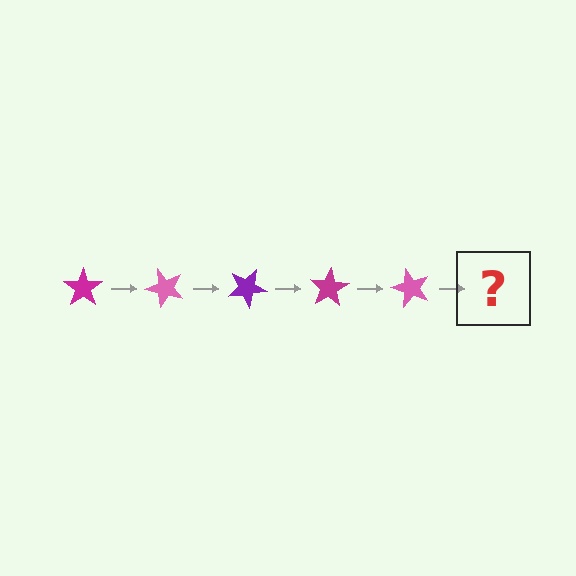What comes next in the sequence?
The next element should be a purple star, rotated 250 degrees from the start.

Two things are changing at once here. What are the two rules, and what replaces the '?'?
The two rules are that it rotates 50 degrees each step and the color cycles through magenta, pink, and purple. The '?' should be a purple star, rotated 250 degrees from the start.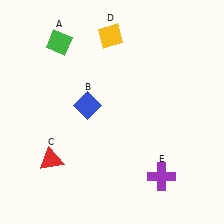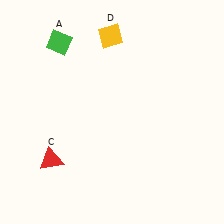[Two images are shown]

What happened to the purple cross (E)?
The purple cross (E) was removed in Image 2. It was in the bottom-right area of Image 1.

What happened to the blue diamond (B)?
The blue diamond (B) was removed in Image 2. It was in the top-left area of Image 1.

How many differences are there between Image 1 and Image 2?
There are 2 differences between the two images.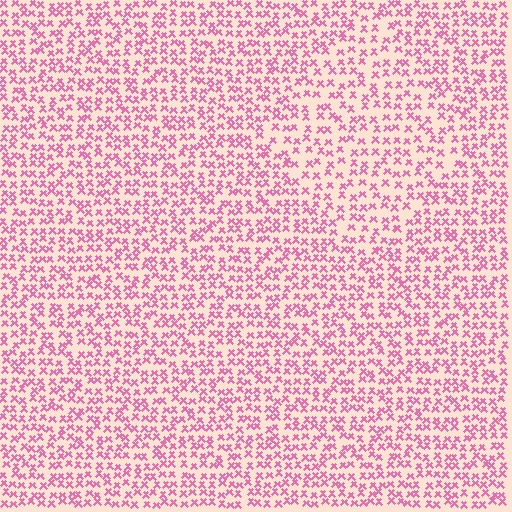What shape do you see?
I see a diamond.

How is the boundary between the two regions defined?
The boundary is defined by a change in element density (approximately 1.4x ratio). All elements are the same color, size, and shape.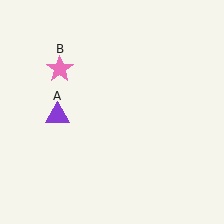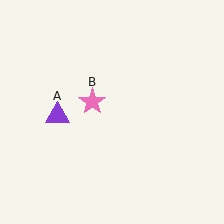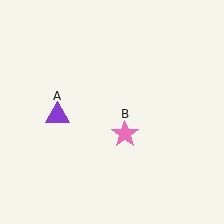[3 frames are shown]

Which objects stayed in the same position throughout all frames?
Purple triangle (object A) remained stationary.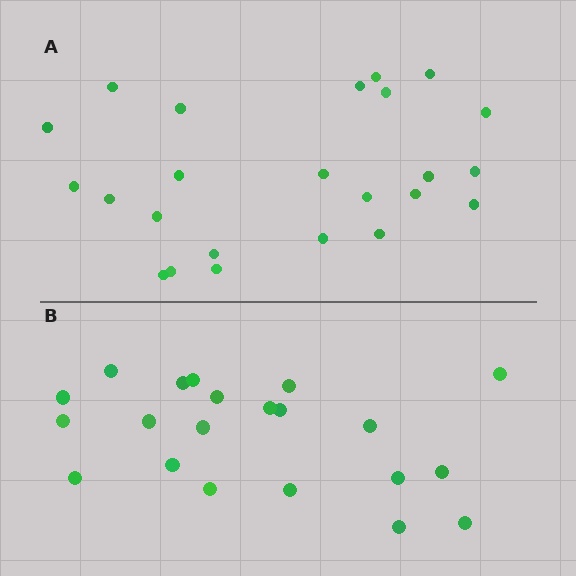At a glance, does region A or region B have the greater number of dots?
Region A (the top region) has more dots.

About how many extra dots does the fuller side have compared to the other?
Region A has just a few more — roughly 2 or 3 more dots than region B.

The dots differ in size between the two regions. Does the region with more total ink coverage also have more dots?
No. Region B has more total ink coverage because its dots are larger, but region A actually contains more individual dots. Total area can be misleading — the number of items is what matters here.